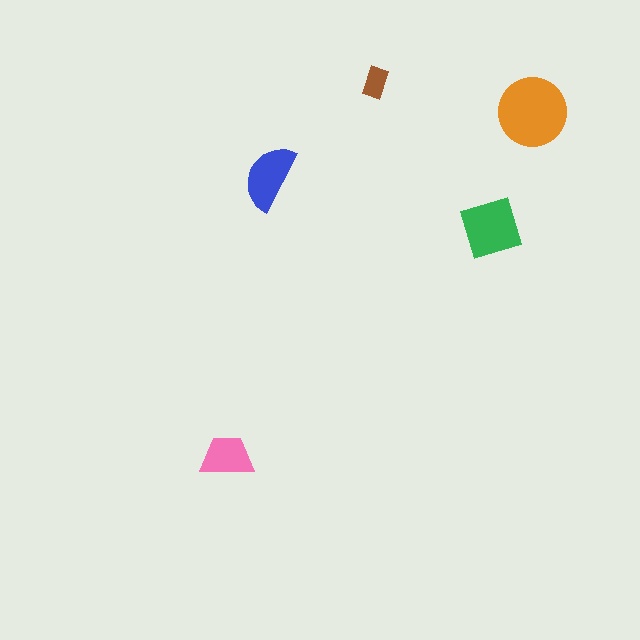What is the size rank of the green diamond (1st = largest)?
2nd.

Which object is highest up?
The brown rectangle is topmost.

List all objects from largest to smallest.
The orange circle, the green diamond, the blue semicircle, the pink trapezoid, the brown rectangle.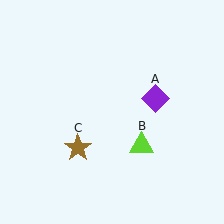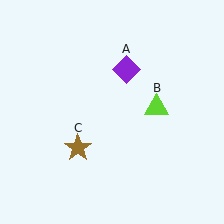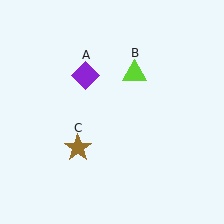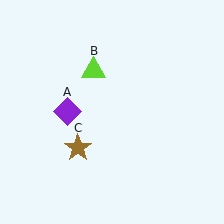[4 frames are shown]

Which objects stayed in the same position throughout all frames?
Brown star (object C) remained stationary.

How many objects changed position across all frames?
2 objects changed position: purple diamond (object A), lime triangle (object B).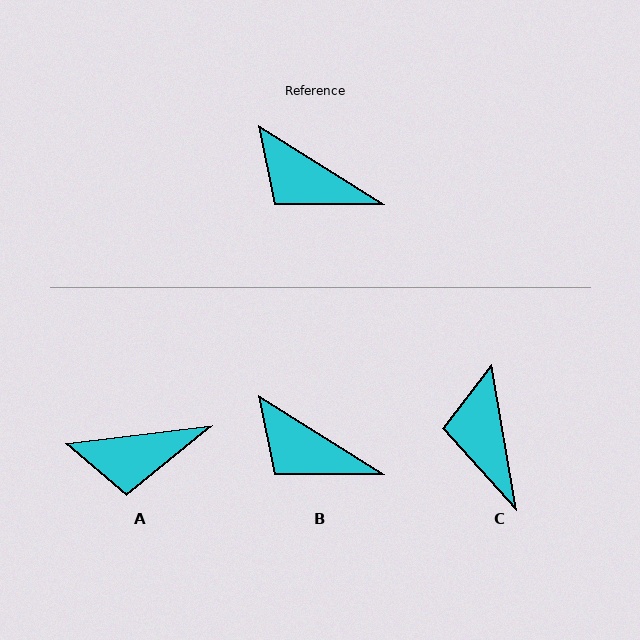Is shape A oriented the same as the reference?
No, it is off by about 39 degrees.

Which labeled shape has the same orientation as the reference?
B.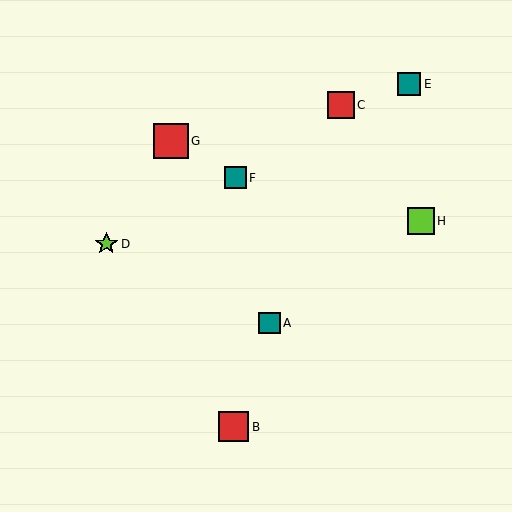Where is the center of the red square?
The center of the red square is at (341, 105).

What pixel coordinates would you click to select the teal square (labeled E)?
Click at (409, 84) to select the teal square E.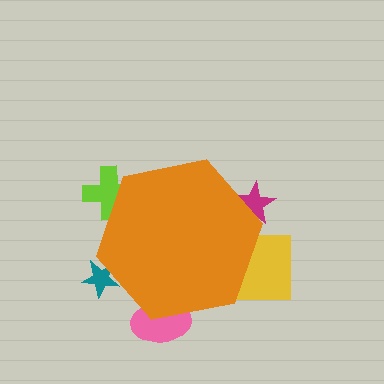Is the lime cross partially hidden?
Yes, the lime cross is partially hidden behind the orange hexagon.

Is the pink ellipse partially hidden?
Yes, the pink ellipse is partially hidden behind the orange hexagon.